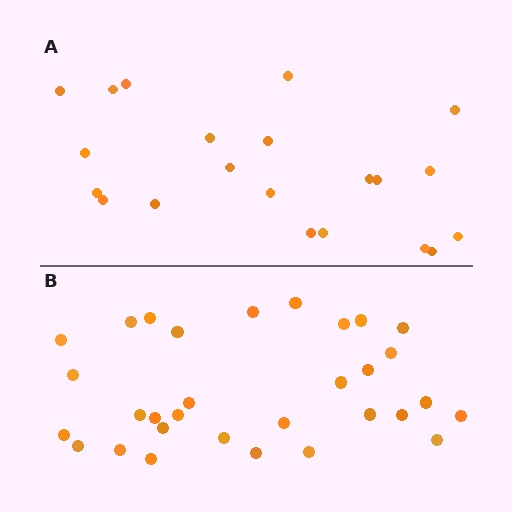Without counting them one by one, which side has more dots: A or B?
Region B (the bottom region) has more dots.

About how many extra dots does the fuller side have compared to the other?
Region B has roughly 10 or so more dots than region A.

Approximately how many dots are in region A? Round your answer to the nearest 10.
About 20 dots. (The exact count is 21, which rounds to 20.)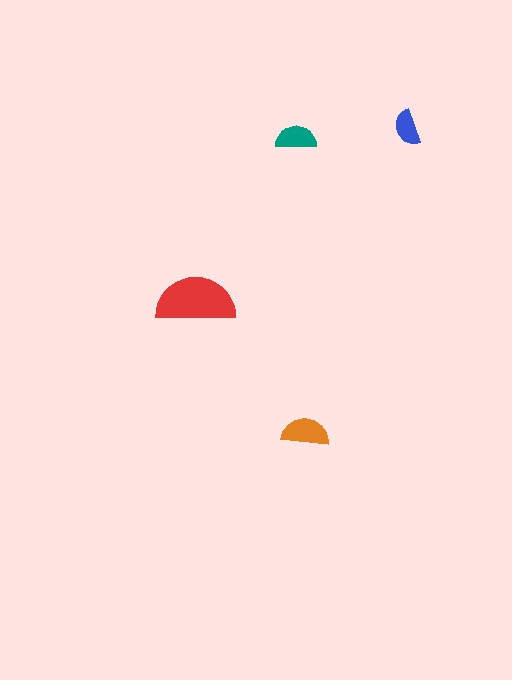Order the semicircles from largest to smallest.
the red one, the orange one, the teal one, the blue one.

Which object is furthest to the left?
The red semicircle is leftmost.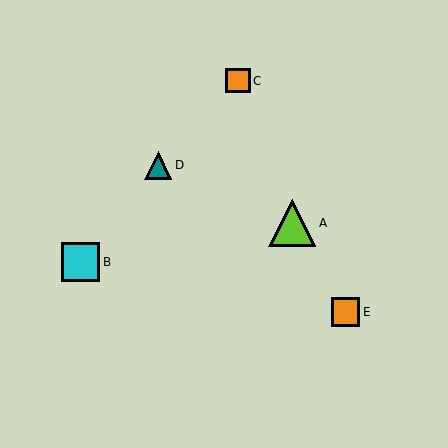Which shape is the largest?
The lime triangle (labeled A) is the largest.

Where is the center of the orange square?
The center of the orange square is at (345, 312).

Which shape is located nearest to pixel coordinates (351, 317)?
The orange square (labeled E) at (345, 312) is nearest to that location.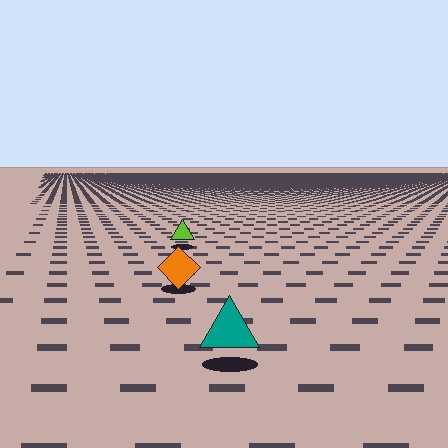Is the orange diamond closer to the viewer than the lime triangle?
Yes. The orange diamond is closer — you can tell from the texture gradient: the ground texture is coarser near it.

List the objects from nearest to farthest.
From nearest to farthest: the teal triangle, the orange diamond, the lime triangle.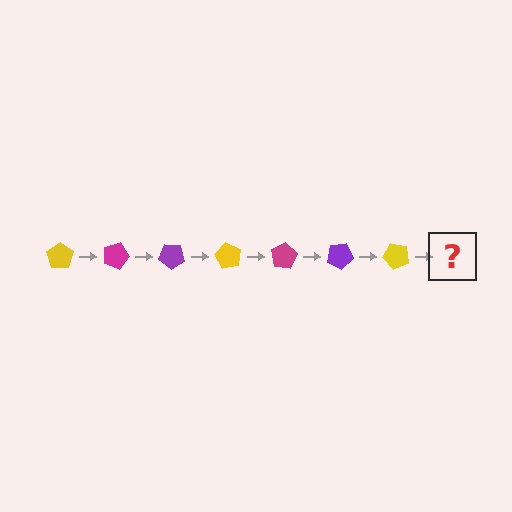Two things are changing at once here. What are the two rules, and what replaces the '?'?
The two rules are that it rotates 20 degrees each step and the color cycles through yellow, magenta, and purple. The '?' should be a magenta pentagon, rotated 140 degrees from the start.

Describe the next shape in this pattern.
It should be a magenta pentagon, rotated 140 degrees from the start.